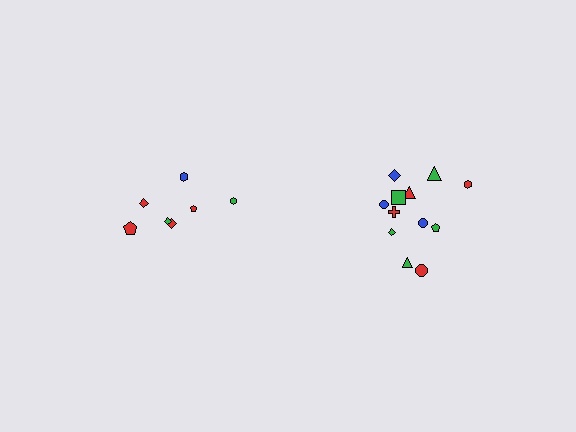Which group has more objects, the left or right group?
The right group.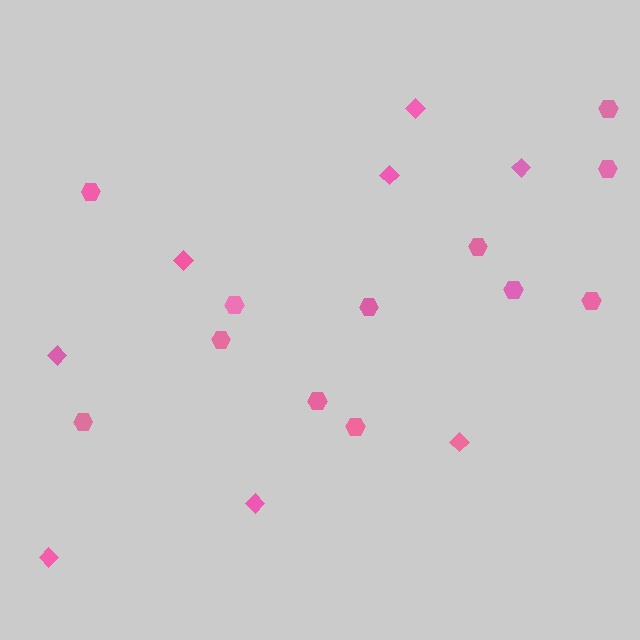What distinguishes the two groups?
There are 2 groups: one group of hexagons (12) and one group of diamonds (8).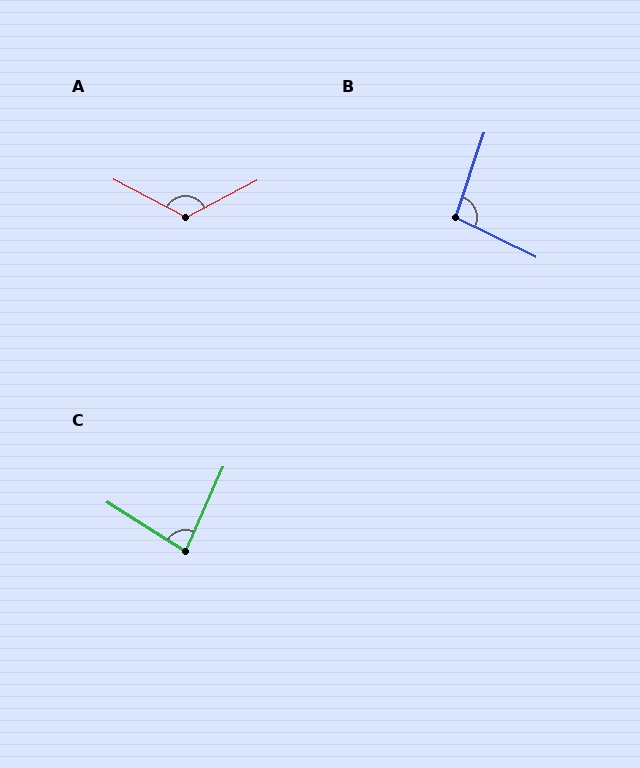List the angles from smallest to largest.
C (82°), B (97°), A (125°).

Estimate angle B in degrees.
Approximately 97 degrees.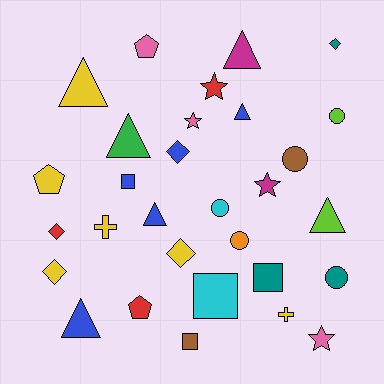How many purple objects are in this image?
There are no purple objects.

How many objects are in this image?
There are 30 objects.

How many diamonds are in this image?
There are 5 diamonds.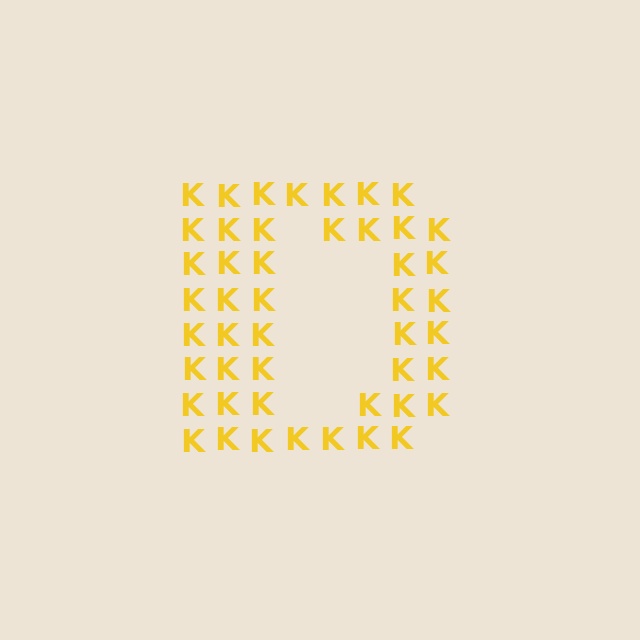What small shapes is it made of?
It is made of small letter K's.